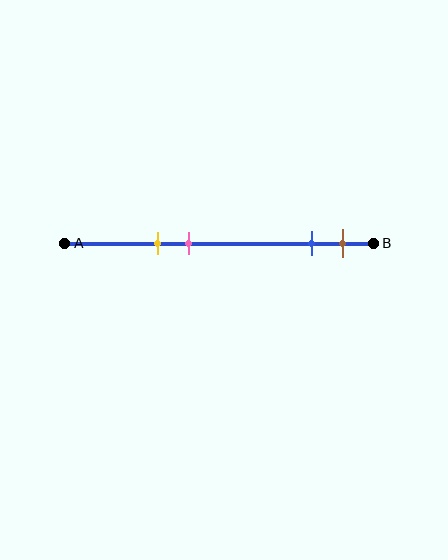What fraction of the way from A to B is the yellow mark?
The yellow mark is approximately 30% (0.3) of the way from A to B.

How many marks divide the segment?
There are 4 marks dividing the segment.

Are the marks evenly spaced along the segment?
No, the marks are not evenly spaced.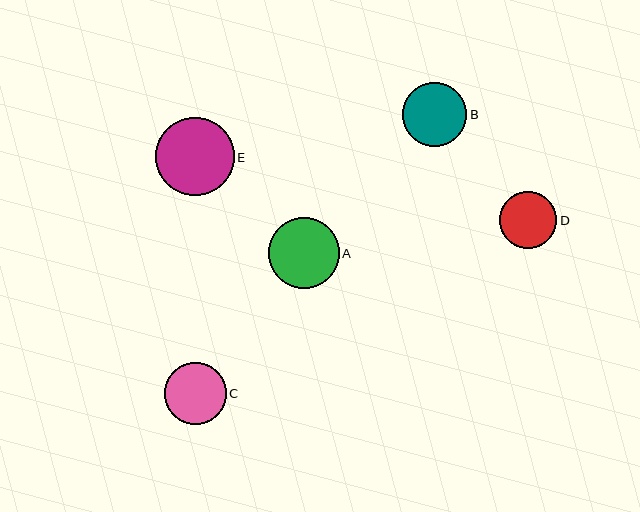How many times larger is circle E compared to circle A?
Circle E is approximately 1.1 times the size of circle A.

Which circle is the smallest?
Circle D is the smallest with a size of approximately 57 pixels.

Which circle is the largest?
Circle E is the largest with a size of approximately 78 pixels.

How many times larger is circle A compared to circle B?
Circle A is approximately 1.1 times the size of circle B.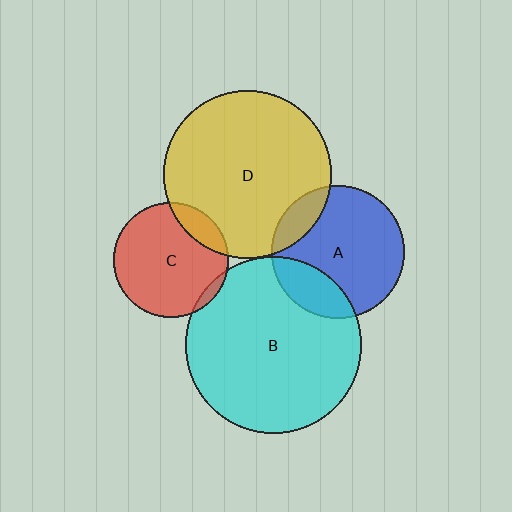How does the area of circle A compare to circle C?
Approximately 1.3 times.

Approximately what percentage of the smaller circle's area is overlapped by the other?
Approximately 20%.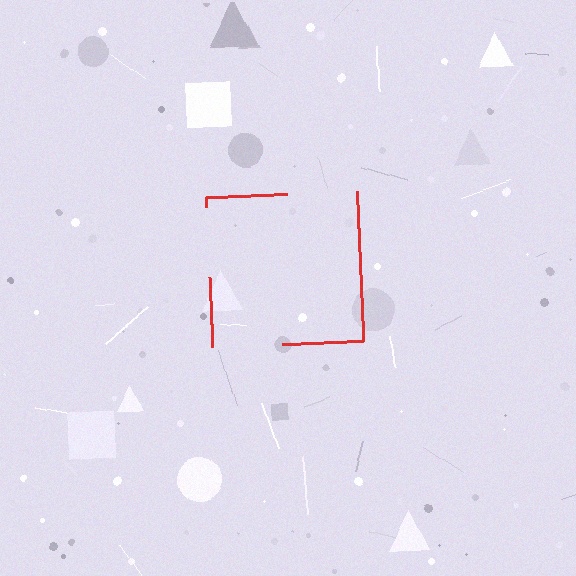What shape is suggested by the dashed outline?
The dashed outline suggests a square.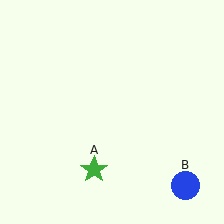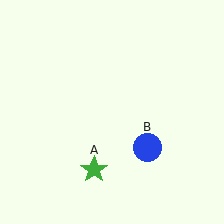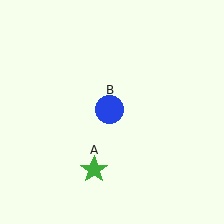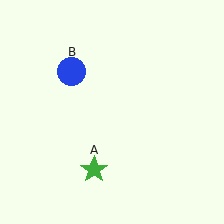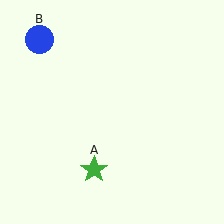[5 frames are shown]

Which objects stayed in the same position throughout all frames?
Green star (object A) remained stationary.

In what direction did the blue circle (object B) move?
The blue circle (object B) moved up and to the left.